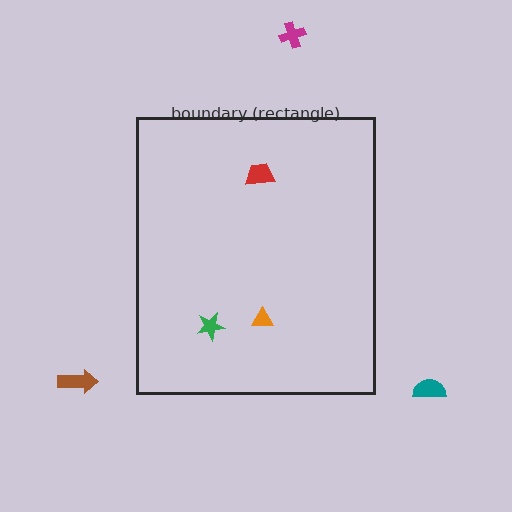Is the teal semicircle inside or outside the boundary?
Outside.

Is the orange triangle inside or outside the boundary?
Inside.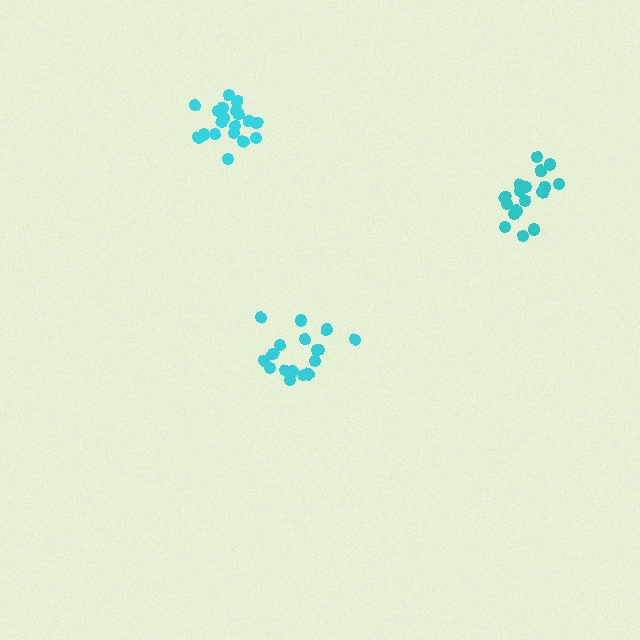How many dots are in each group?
Group 1: 19 dots, Group 2: 17 dots, Group 3: 19 dots (55 total).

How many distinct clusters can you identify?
There are 3 distinct clusters.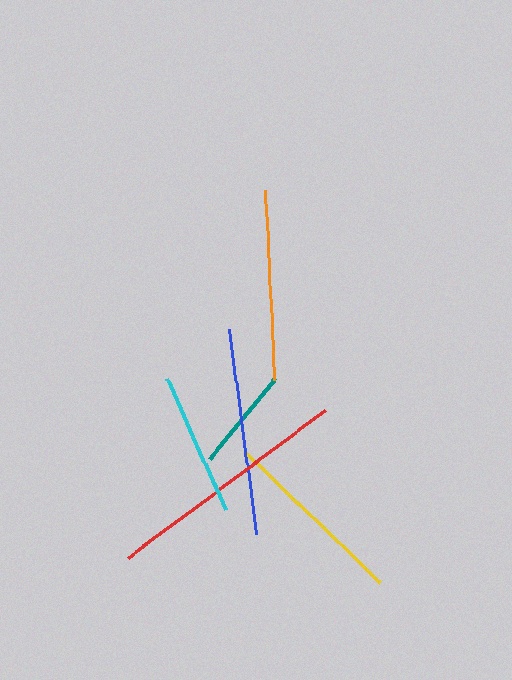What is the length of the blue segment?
The blue segment is approximately 206 pixels long.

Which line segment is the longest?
The red line is the longest at approximately 245 pixels.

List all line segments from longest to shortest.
From longest to shortest: red, blue, orange, yellow, cyan, teal.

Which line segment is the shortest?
The teal line is the shortest at approximately 103 pixels.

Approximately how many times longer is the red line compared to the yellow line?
The red line is approximately 1.3 times the length of the yellow line.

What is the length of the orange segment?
The orange segment is approximately 190 pixels long.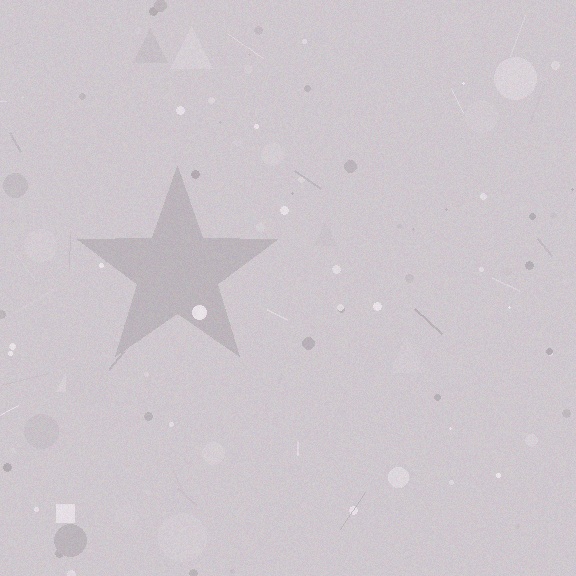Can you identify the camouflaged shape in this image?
The camouflaged shape is a star.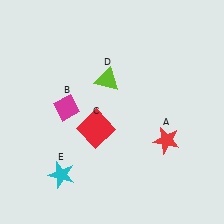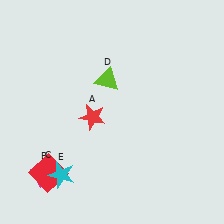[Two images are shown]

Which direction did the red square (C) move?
The red square (C) moved left.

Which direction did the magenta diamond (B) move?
The magenta diamond (B) moved down.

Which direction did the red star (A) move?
The red star (A) moved left.